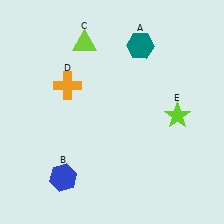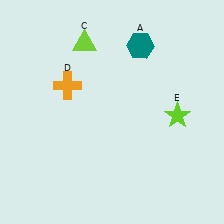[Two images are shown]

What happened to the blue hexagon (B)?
The blue hexagon (B) was removed in Image 2. It was in the bottom-left area of Image 1.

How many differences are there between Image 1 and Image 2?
There is 1 difference between the two images.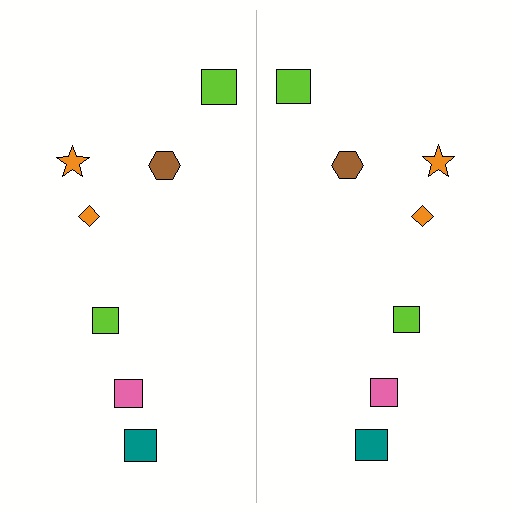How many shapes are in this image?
There are 14 shapes in this image.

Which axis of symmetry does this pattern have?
The pattern has a vertical axis of symmetry running through the center of the image.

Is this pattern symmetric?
Yes, this pattern has bilateral (reflection) symmetry.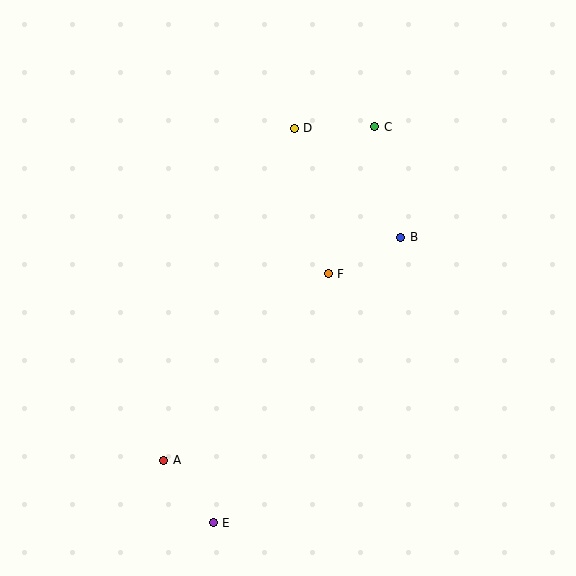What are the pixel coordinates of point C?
Point C is at (375, 127).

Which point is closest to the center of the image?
Point F at (328, 274) is closest to the center.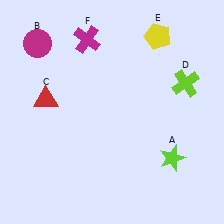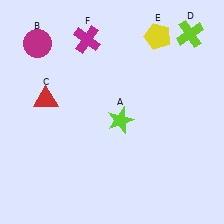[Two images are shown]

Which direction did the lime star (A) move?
The lime star (A) moved left.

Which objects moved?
The objects that moved are: the lime star (A), the lime cross (D).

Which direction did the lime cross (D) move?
The lime cross (D) moved up.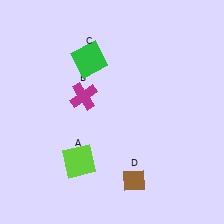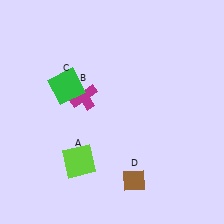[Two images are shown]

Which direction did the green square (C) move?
The green square (C) moved down.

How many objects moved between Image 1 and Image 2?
1 object moved between the two images.